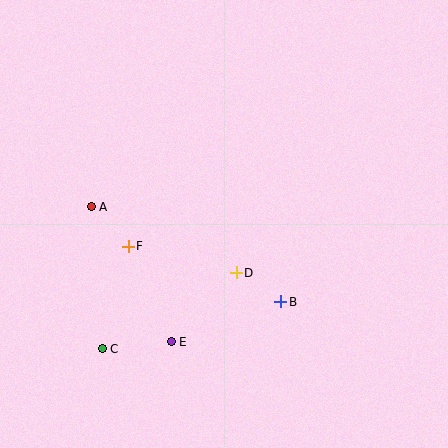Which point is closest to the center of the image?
Point D at (236, 273) is closest to the center.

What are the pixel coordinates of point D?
Point D is at (236, 273).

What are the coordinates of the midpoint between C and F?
The midpoint between C and F is at (115, 297).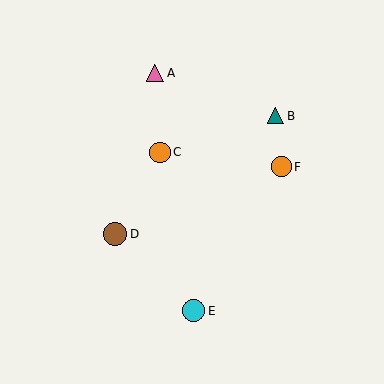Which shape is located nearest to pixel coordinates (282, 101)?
The teal triangle (labeled B) at (276, 116) is nearest to that location.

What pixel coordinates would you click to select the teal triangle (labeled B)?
Click at (276, 116) to select the teal triangle B.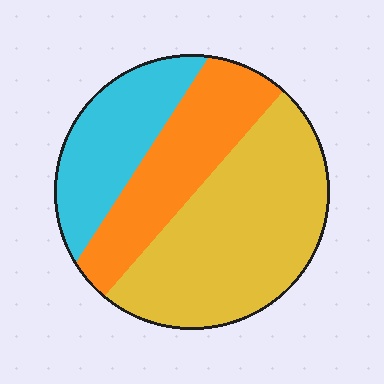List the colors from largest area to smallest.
From largest to smallest: yellow, orange, cyan.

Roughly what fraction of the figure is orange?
Orange covers around 30% of the figure.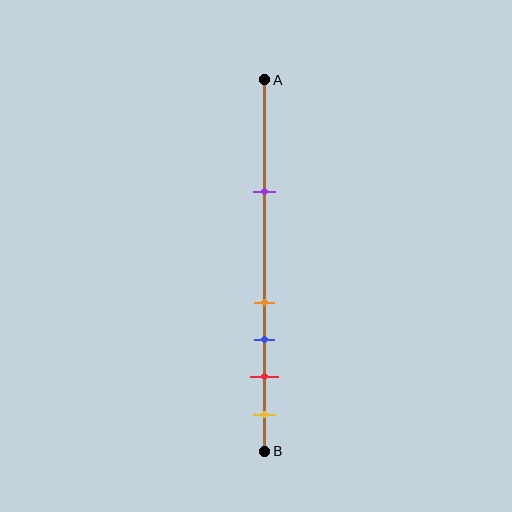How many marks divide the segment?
There are 5 marks dividing the segment.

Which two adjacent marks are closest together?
The orange and blue marks are the closest adjacent pair.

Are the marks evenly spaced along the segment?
No, the marks are not evenly spaced.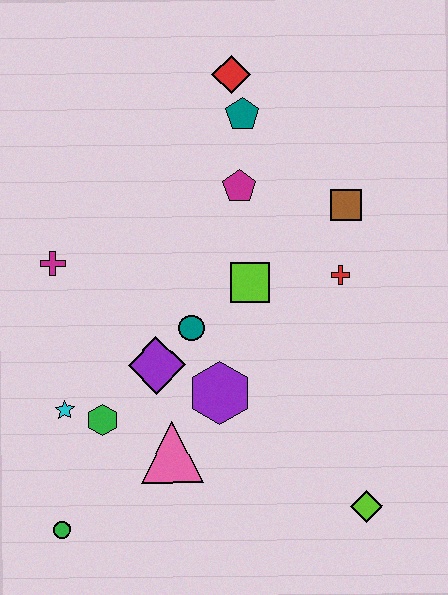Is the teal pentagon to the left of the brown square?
Yes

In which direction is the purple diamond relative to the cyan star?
The purple diamond is to the right of the cyan star.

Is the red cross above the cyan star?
Yes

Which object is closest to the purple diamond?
The teal circle is closest to the purple diamond.